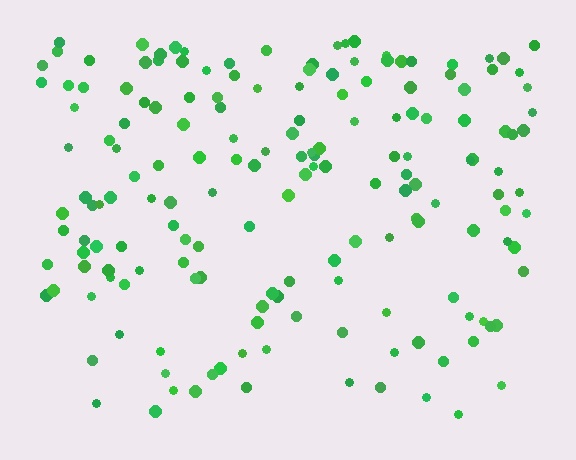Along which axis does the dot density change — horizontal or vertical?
Vertical.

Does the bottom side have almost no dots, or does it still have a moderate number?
Still a moderate number, just noticeably fewer than the top.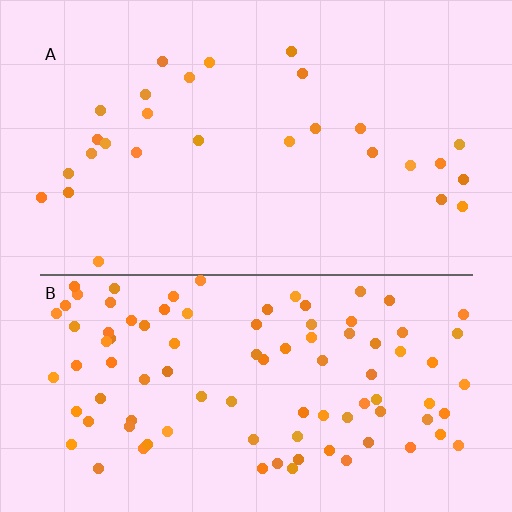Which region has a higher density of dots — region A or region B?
B (the bottom).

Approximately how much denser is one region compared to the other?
Approximately 3.4× — region B over region A.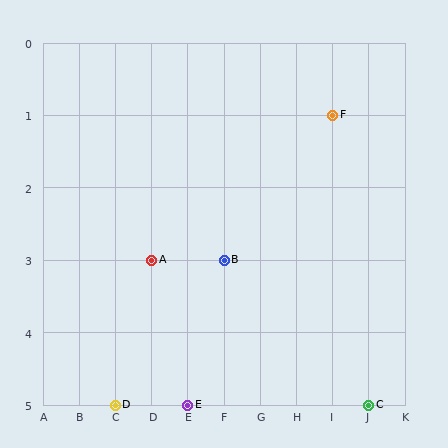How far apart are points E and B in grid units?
Points E and B are 1 column and 2 rows apart (about 2.2 grid units diagonally).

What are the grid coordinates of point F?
Point F is at grid coordinates (I, 1).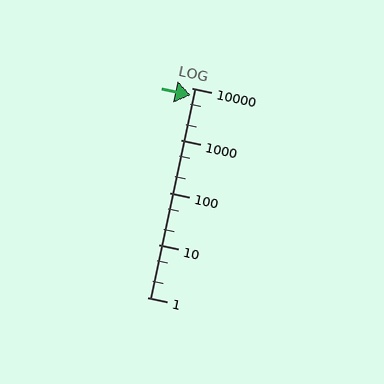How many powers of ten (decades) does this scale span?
The scale spans 4 decades, from 1 to 10000.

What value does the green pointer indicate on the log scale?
The pointer indicates approximately 7200.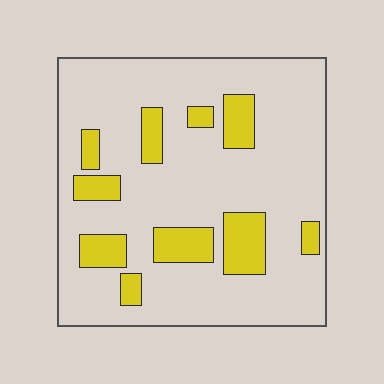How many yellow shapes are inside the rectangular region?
10.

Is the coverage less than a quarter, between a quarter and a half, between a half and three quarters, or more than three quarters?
Less than a quarter.